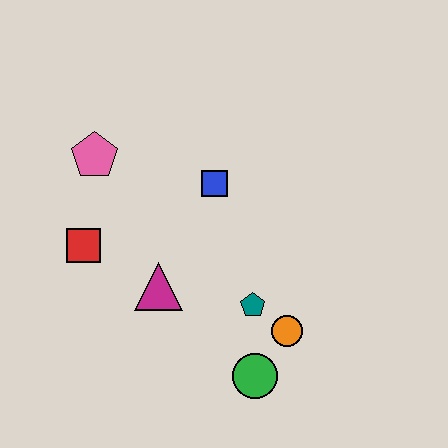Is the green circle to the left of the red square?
No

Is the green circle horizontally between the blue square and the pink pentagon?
No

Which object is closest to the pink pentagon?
The red square is closest to the pink pentagon.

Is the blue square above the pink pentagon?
No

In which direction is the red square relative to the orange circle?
The red square is to the left of the orange circle.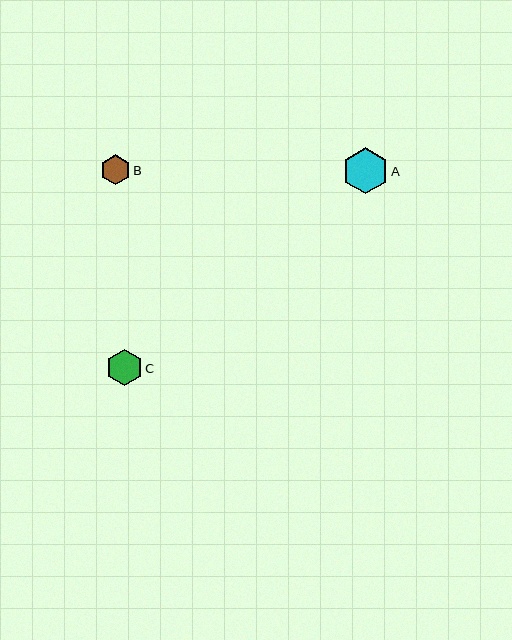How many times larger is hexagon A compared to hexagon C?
Hexagon A is approximately 1.3 times the size of hexagon C.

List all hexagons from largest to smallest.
From largest to smallest: A, C, B.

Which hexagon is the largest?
Hexagon A is the largest with a size of approximately 46 pixels.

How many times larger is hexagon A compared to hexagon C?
Hexagon A is approximately 1.3 times the size of hexagon C.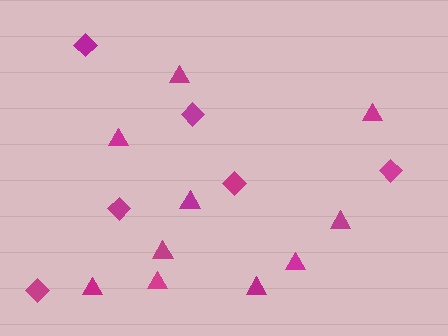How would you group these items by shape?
There are 2 groups: one group of diamonds (6) and one group of triangles (10).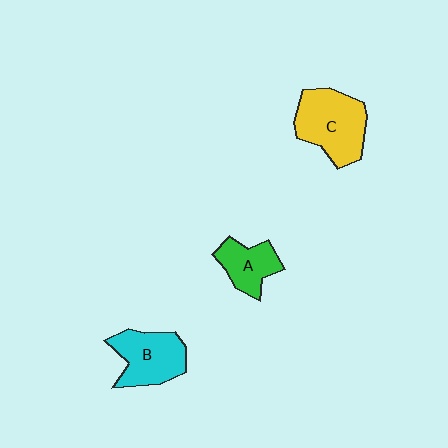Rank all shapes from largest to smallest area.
From largest to smallest: C (yellow), B (cyan), A (green).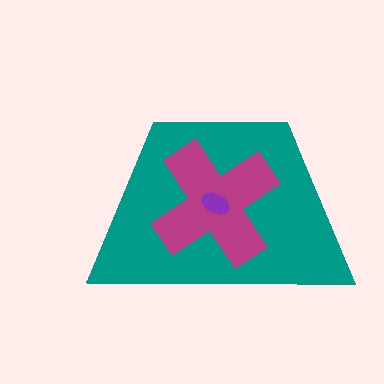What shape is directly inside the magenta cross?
The purple ellipse.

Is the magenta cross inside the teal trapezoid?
Yes.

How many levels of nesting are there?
3.